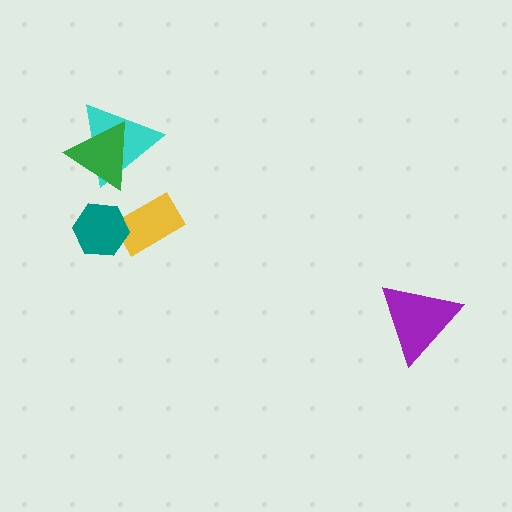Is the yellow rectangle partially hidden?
Yes, it is partially covered by another shape.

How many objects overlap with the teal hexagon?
1 object overlaps with the teal hexagon.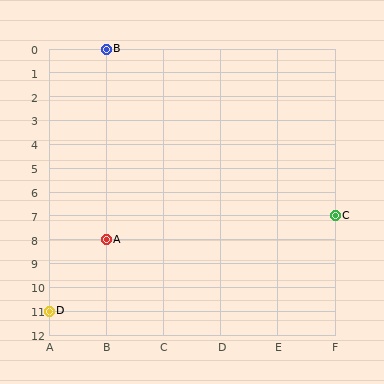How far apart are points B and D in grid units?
Points B and D are 1 column and 11 rows apart (about 11.0 grid units diagonally).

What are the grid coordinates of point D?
Point D is at grid coordinates (A, 11).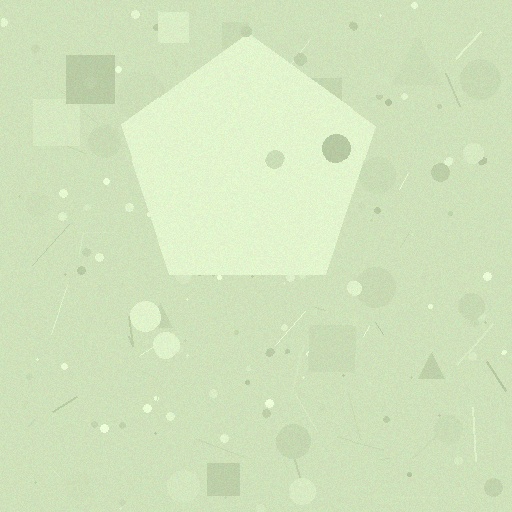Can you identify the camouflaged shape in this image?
The camouflaged shape is a pentagon.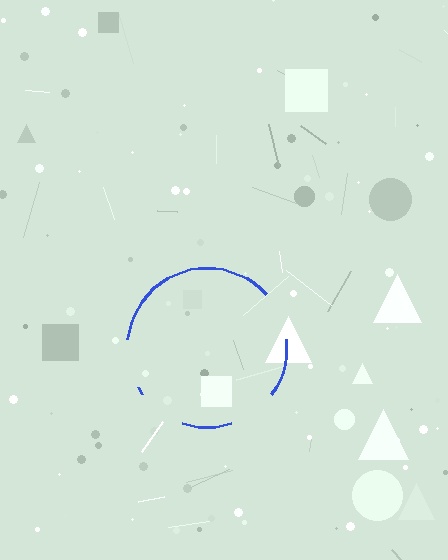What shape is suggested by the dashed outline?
The dashed outline suggests a circle.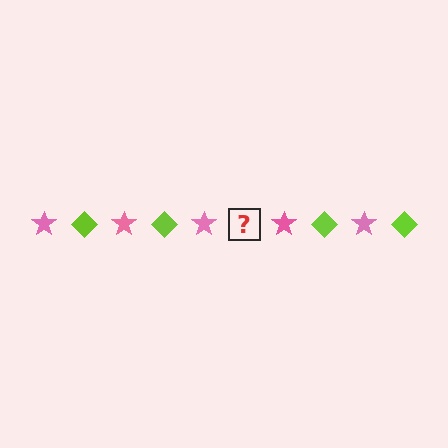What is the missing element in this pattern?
The missing element is a lime diamond.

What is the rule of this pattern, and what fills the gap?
The rule is that the pattern alternates between pink star and lime diamond. The gap should be filled with a lime diamond.